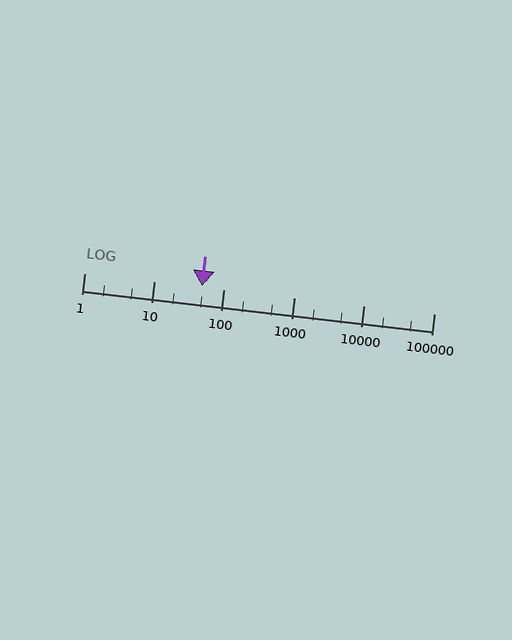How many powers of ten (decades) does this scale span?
The scale spans 5 decades, from 1 to 100000.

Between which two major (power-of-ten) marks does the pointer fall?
The pointer is between 10 and 100.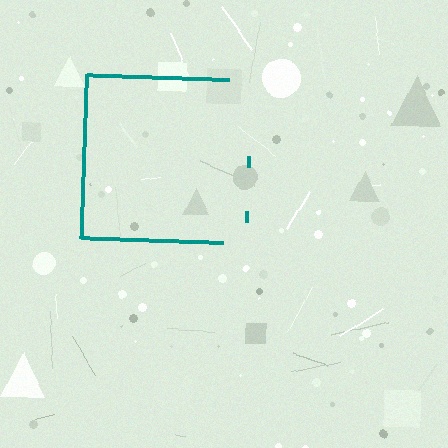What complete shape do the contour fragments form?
The contour fragments form a square.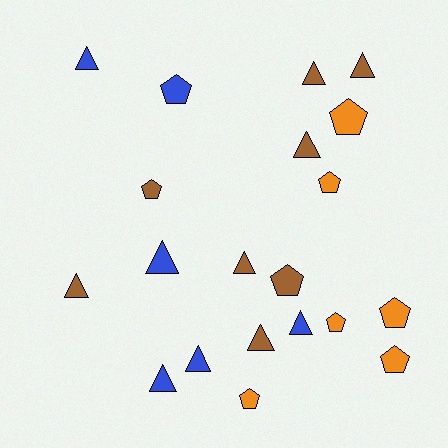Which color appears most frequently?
Brown, with 8 objects.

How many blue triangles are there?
There are 5 blue triangles.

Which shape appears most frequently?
Triangle, with 11 objects.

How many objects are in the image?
There are 20 objects.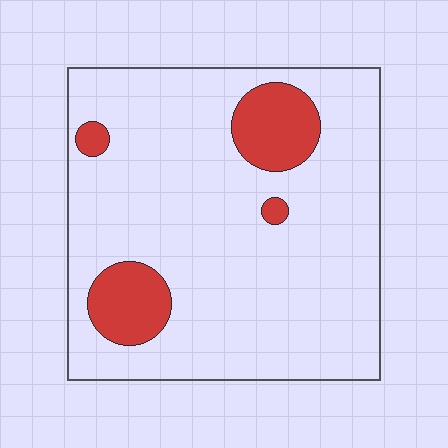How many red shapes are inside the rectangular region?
4.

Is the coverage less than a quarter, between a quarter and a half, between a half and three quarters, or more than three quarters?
Less than a quarter.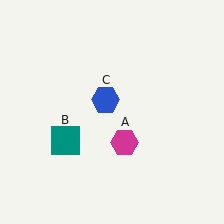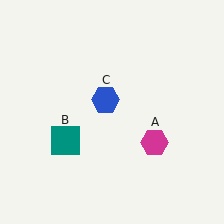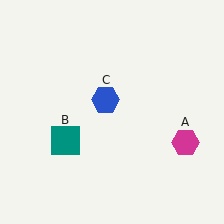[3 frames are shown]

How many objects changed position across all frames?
1 object changed position: magenta hexagon (object A).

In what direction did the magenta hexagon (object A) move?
The magenta hexagon (object A) moved right.